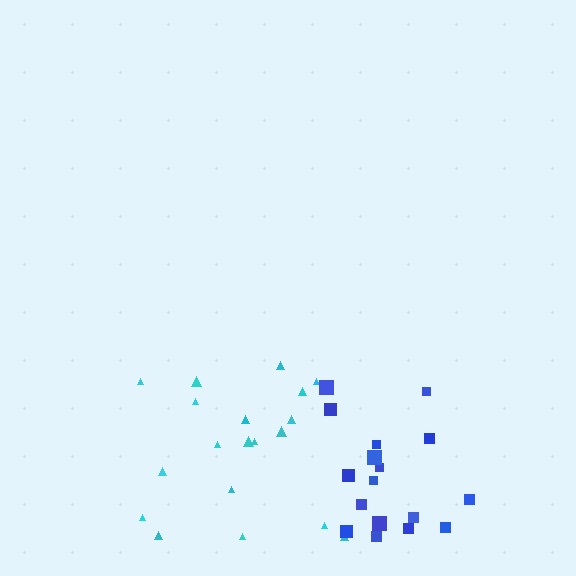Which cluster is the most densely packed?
Blue.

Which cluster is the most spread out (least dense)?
Cyan.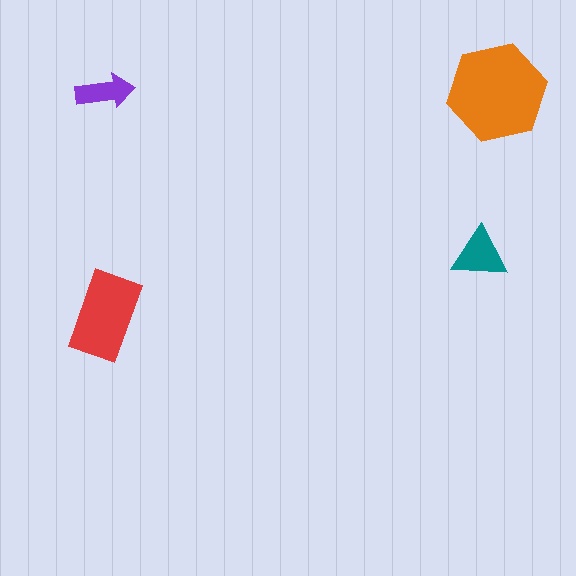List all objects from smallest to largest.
The purple arrow, the teal triangle, the red rectangle, the orange hexagon.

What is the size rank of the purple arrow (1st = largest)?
4th.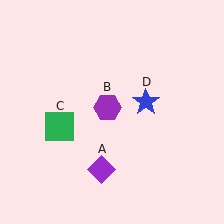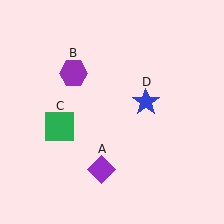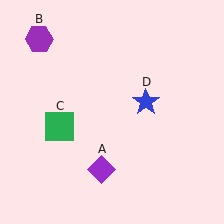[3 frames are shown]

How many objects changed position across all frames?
1 object changed position: purple hexagon (object B).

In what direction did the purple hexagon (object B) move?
The purple hexagon (object B) moved up and to the left.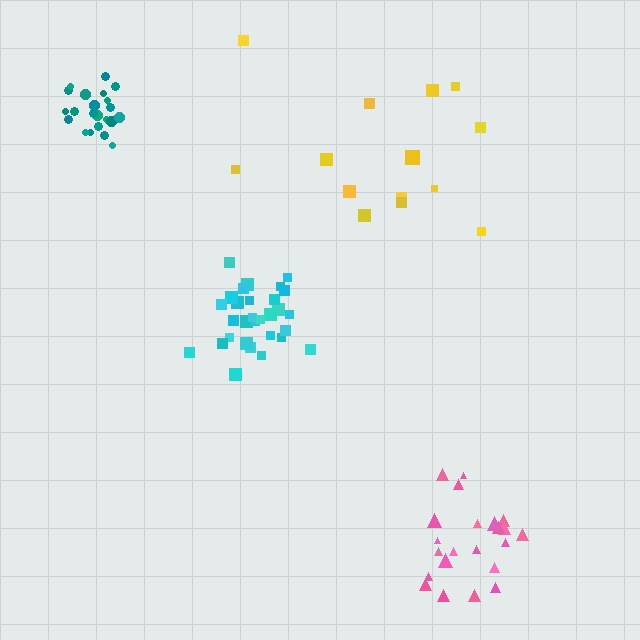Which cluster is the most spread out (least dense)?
Yellow.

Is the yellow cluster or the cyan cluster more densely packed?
Cyan.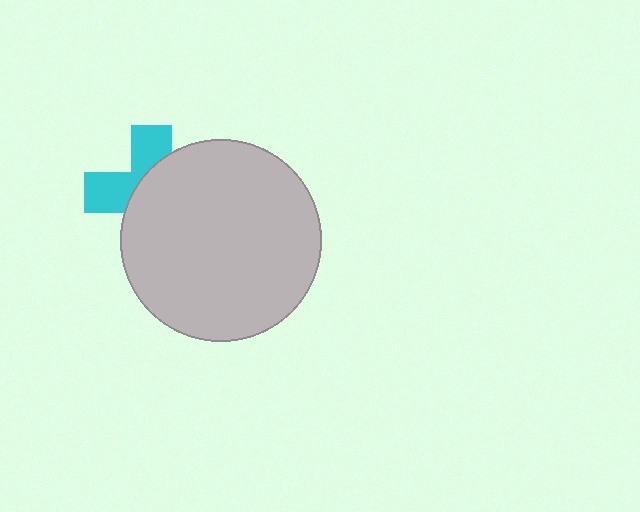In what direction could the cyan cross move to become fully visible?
The cyan cross could move left. That would shift it out from behind the light gray circle entirely.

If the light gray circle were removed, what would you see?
You would see the complete cyan cross.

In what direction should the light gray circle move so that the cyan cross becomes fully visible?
The light gray circle should move right. That is the shortest direction to clear the overlap and leave the cyan cross fully visible.